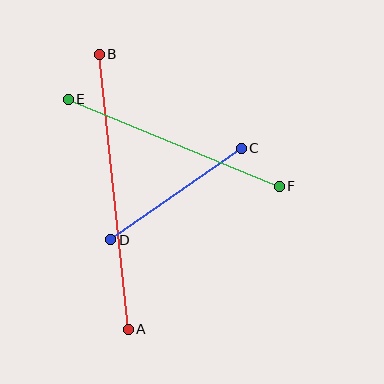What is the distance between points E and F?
The distance is approximately 228 pixels.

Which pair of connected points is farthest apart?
Points A and B are farthest apart.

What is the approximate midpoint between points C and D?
The midpoint is at approximately (176, 194) pixels.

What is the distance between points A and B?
The distance is approximately 277 pixels.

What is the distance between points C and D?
The distance is approximately 159 pixels.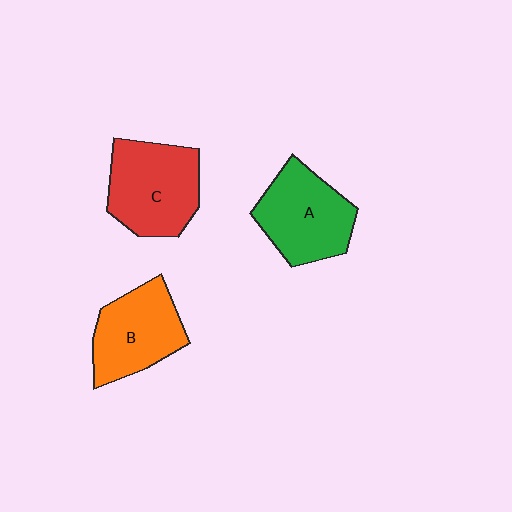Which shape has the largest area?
Shape C (red).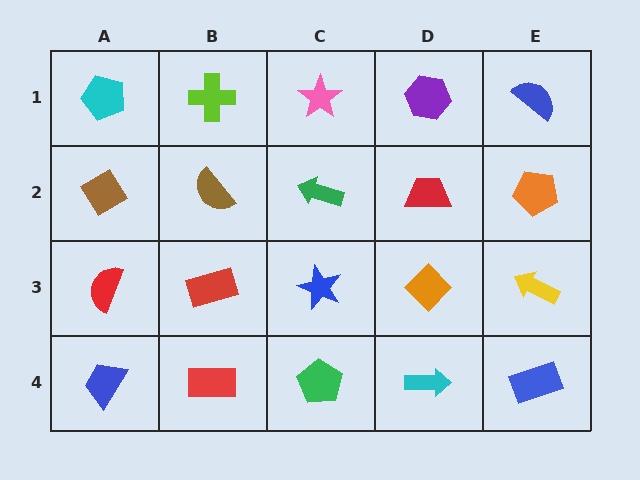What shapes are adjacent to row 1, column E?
An orange pentagon (row 2, column E), a purple hexagon (row 1, column D).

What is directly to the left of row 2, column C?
A brown semicircle.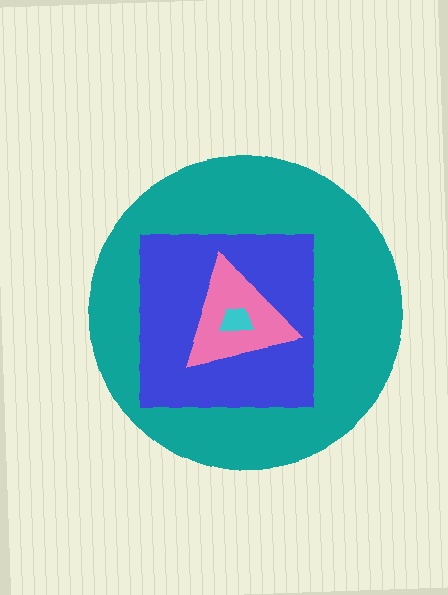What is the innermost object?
The cyan trapezoid.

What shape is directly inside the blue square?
The pink triangle.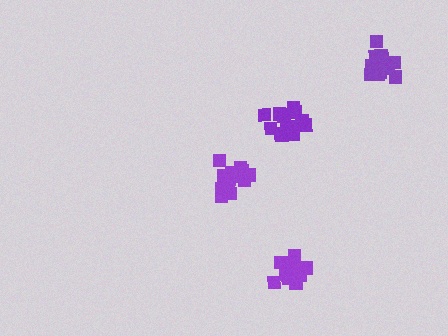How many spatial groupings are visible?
There are 4 spatial groupings.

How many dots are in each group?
Group 1: 17 dots, Group 2: 15 dots, Group 3: 14 dots, Group 4: 18 dots (64 total).